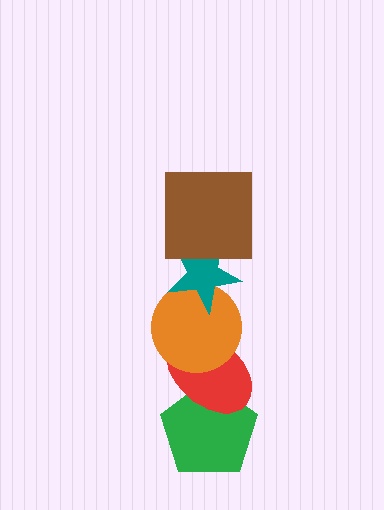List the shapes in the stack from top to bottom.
From top to bottom: the brown square, the teal star, the orange circle, the red ellipse, the green pentagon.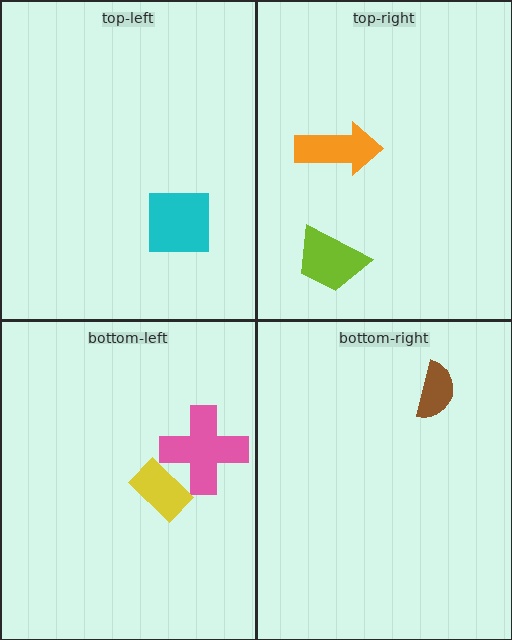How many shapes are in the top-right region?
2.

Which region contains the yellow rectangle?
The bottom-left region.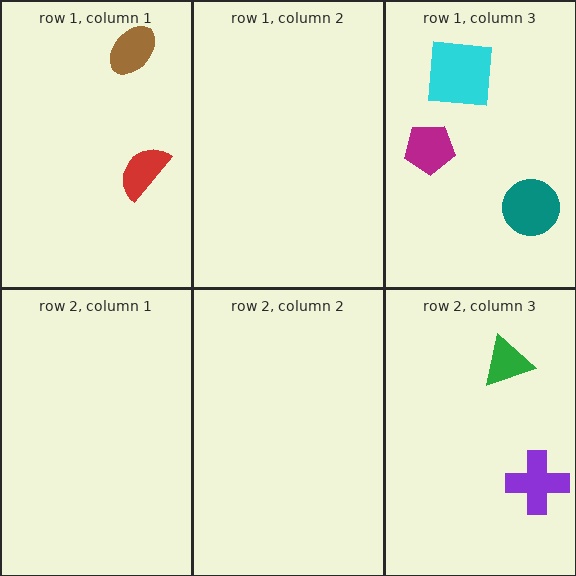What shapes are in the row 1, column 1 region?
The red semicircle, the brown ellipse.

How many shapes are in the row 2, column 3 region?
2.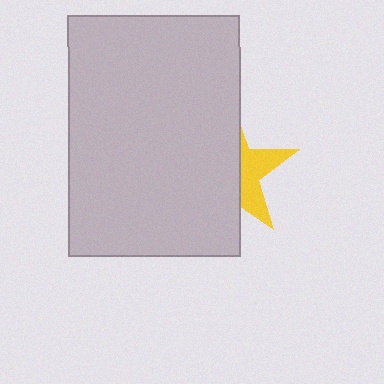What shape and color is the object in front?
The object in front is a light gray rectangle.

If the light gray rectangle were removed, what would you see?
You would see the complete yellow star.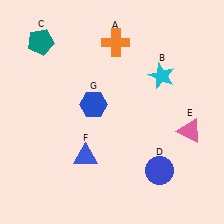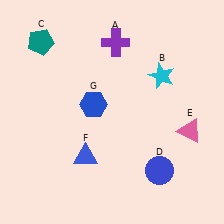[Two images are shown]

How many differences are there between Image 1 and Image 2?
There is 1 difference between the two images.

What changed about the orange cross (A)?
In Image 1, A is orange. In Image 2, it changed to purple.